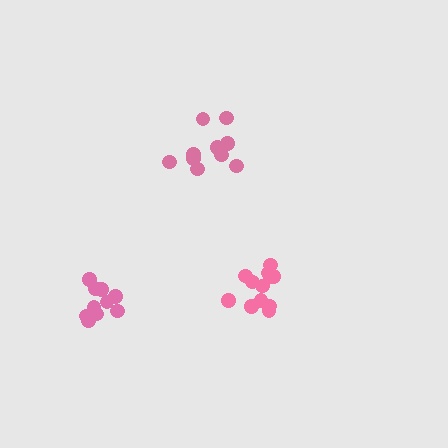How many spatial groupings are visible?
There are 3 spatial groupings.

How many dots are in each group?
Group 1: 10 dots, Group 2: 12 dots, Group 3: 10 dots (32 total).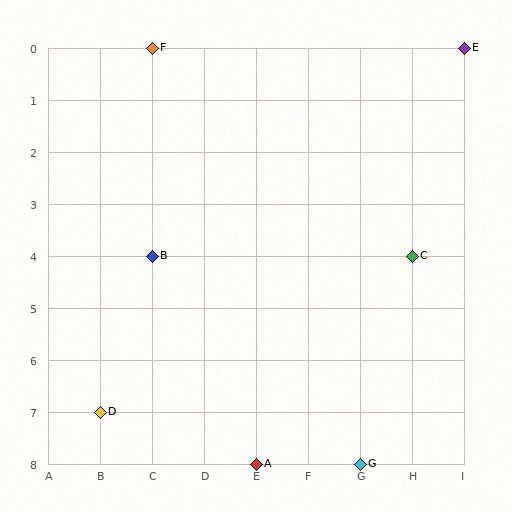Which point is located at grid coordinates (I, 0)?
Point E is at (I, 0).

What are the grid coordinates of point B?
Point B is at grid coordinates (C, 4).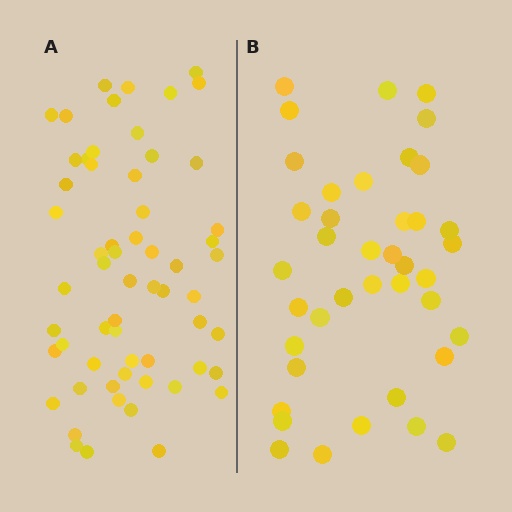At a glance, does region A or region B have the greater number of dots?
Region A (the left region) has more dots.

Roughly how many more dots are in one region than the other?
Region A has approximately 20 more dots than region B.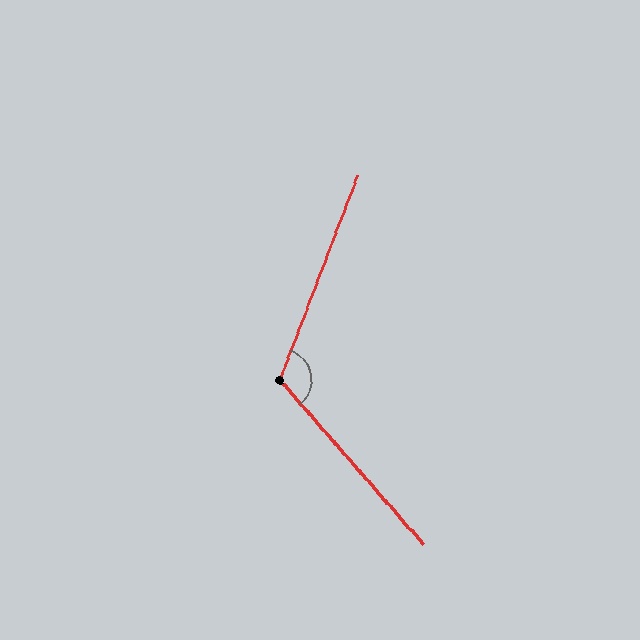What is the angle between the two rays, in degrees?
Approximately 118 degrees.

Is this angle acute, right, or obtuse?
It is obtuse.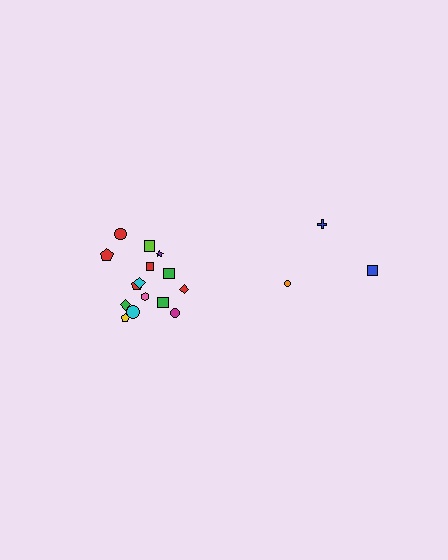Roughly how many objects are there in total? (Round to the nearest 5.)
Roughly 20 objects in total.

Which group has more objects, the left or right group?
The left group.